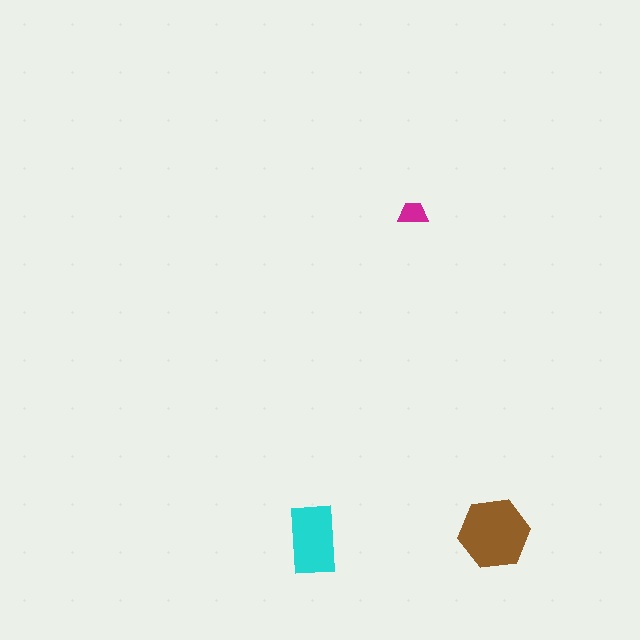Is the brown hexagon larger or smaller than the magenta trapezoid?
Larger.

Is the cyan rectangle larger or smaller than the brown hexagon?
Smaller.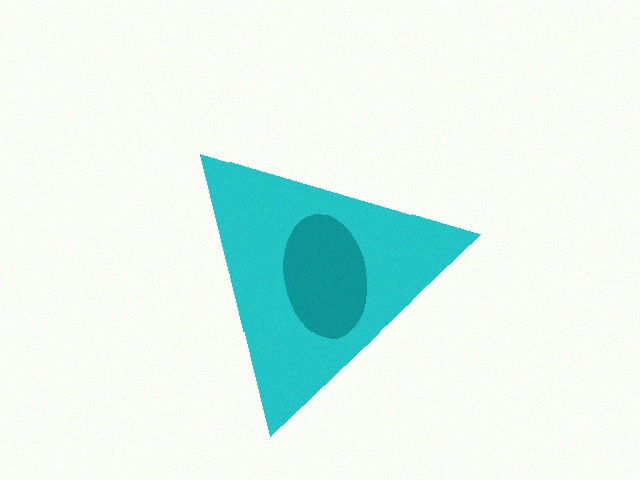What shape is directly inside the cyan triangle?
The teal ellipse.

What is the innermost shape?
The teal ellipse.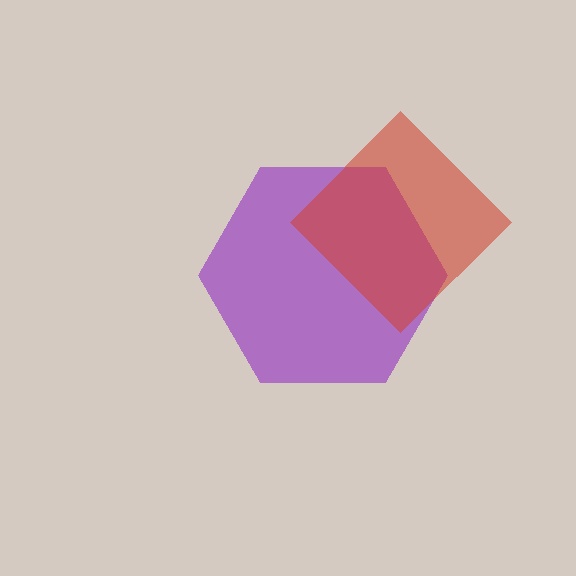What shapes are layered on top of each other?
The layered shapes are: a purple hexagon, a red diamond.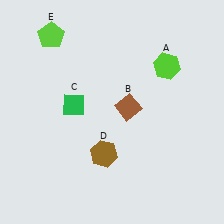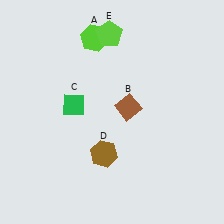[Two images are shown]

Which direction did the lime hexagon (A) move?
The lime hexagon (A) moved left.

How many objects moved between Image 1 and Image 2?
2 objects moved between the two images.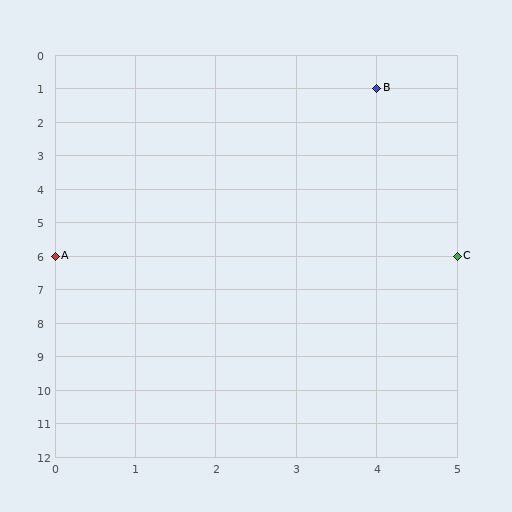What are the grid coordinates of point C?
Point C is at grid coordinates (5, 6).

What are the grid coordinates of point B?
Point B is at grid coordinates (4, 1).